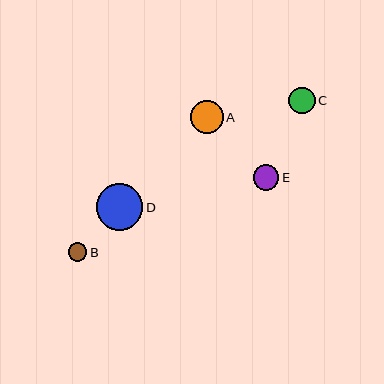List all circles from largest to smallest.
From largest to smallest: D, A, C, E, B.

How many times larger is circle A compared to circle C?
Circle A is approximately 1.3 times the size of circle C.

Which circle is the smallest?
Circle B is the smallest with a size of approximately 19 pixels.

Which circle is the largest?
Circle D is the largest with a size of approximately 47 pixels.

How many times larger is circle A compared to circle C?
Circle A is approximately 1.3 times the size of circle C.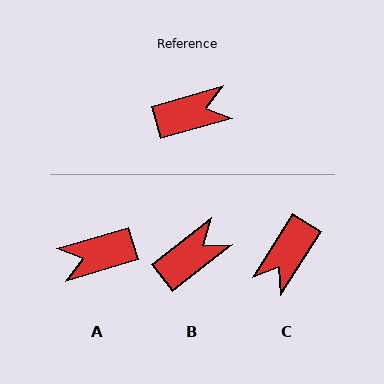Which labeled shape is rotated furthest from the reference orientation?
A, about 179 degrees away.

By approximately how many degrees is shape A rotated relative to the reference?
Approximately 179 degrees clockwise.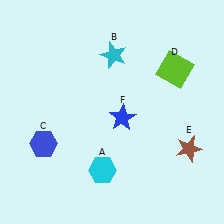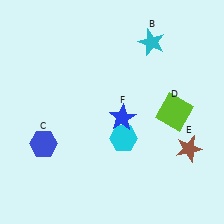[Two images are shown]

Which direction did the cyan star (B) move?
The cyan star (B) moved right.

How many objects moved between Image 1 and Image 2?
3 objects moved between the two images.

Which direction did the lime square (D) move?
The lime square (D) moved down.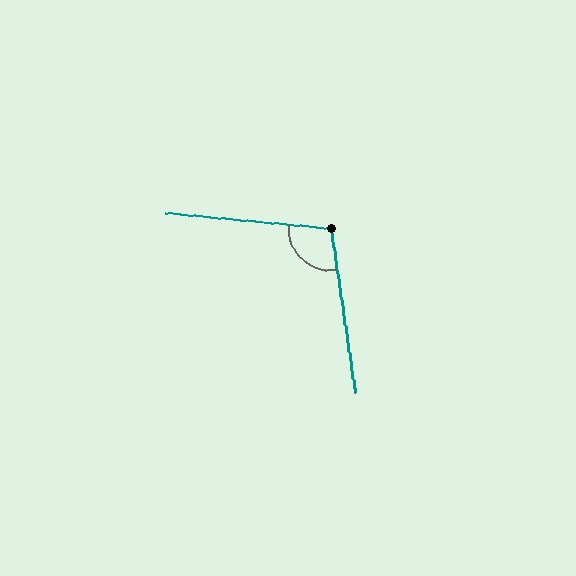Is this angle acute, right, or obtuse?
It is obtuse.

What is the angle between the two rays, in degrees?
Approximately 104 degrees.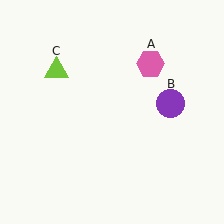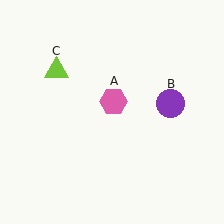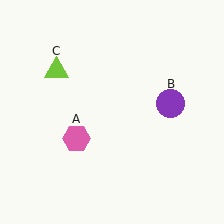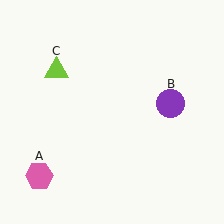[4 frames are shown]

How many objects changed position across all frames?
1 object changed position: pink hexagon (object A).